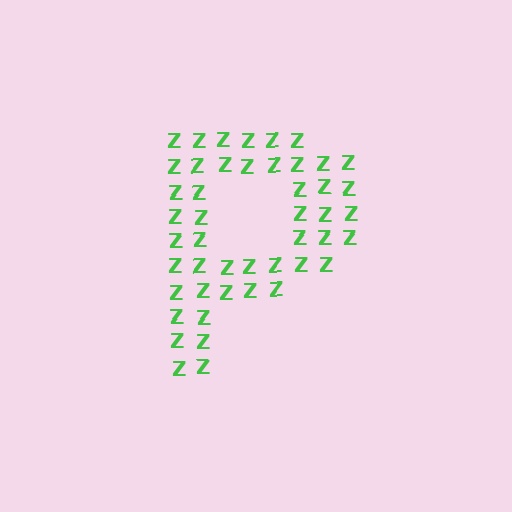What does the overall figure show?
The overall figure shows the letter P.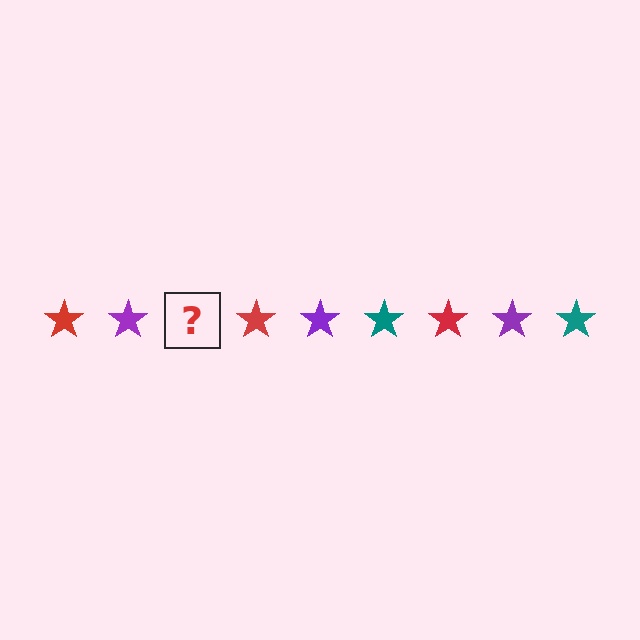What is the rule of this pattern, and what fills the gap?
The rule is that the pattern cycles through red, purple, teal stars. The gap should be filled with a teal star.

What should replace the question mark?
The question mark should be replaced with a teal star.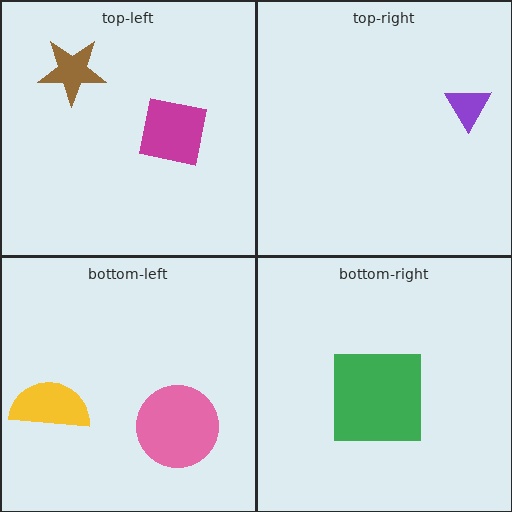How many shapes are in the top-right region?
1.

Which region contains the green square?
The bottom-right region.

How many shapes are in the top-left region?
2.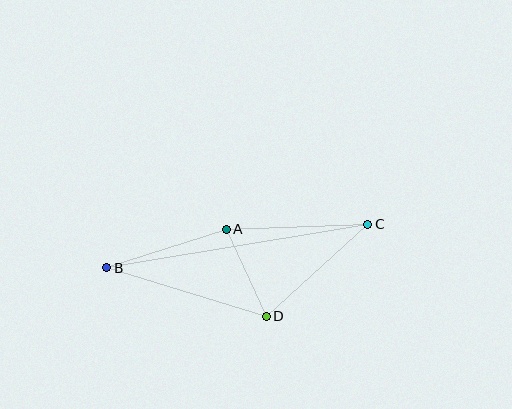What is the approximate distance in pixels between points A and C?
The distance between A and C is approximately 141 pixels.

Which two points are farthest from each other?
Points B and C are farthest from each other.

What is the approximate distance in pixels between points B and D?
The distance between B and D is approximately 167 pixels.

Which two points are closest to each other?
Points A and D are closest to each other.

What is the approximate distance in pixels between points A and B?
The distance between A and B is approximately 126 pixels.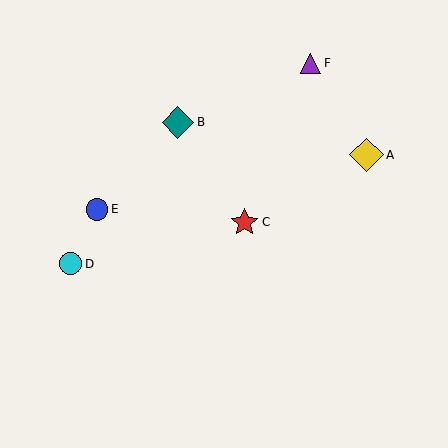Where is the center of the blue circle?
The center of the blue circle is at (97, 210).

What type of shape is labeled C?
Shape C is a red star.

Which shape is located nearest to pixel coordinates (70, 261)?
The cyan circle (labeled D) at (71, 264) is nearest to that location.